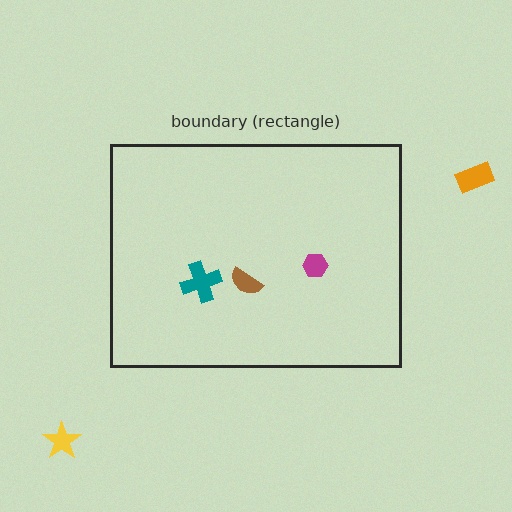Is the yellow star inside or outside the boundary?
Outside.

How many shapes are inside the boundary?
3 inside, 2 outside.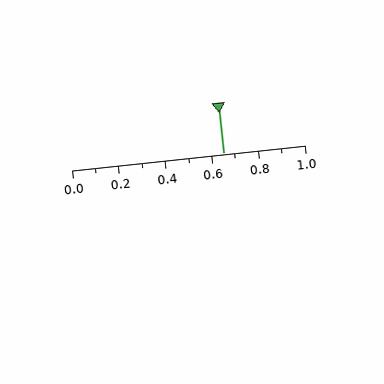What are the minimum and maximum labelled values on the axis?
The axis runs from 0.0 to 1.0.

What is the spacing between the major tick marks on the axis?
The major ticks are spaced 0.2 apart.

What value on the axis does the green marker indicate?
The marker indicates approximately 0.65.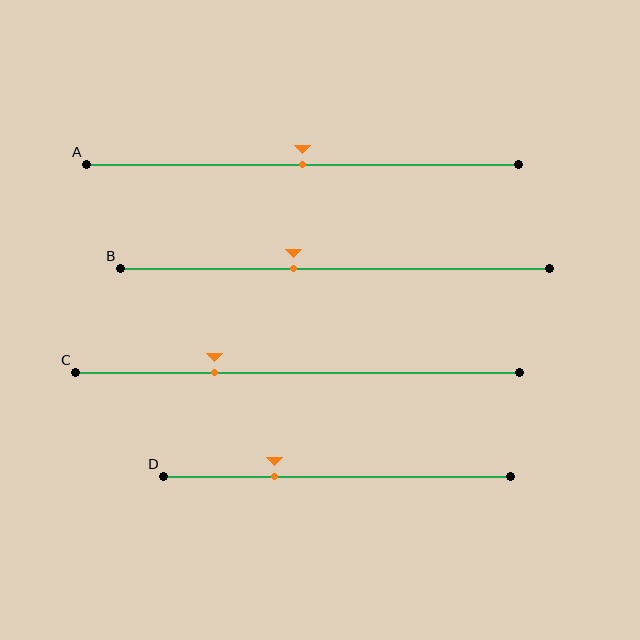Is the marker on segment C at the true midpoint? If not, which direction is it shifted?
No, the marker on segment C is shifted to the left by about 19% of the segment length.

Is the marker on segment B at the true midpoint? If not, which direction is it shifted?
No, the marker on segment B is shifted to the left by about 10% of the segment length.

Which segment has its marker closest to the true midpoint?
Segment A has its marker closest to the true midpoint.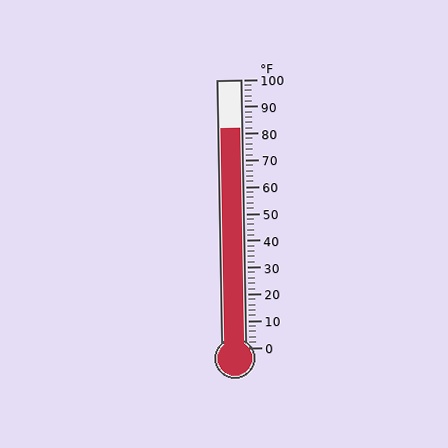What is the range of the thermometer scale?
The thermometer scale ranges from 0°F to 100°F.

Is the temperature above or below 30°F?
The temperature is above 30°F.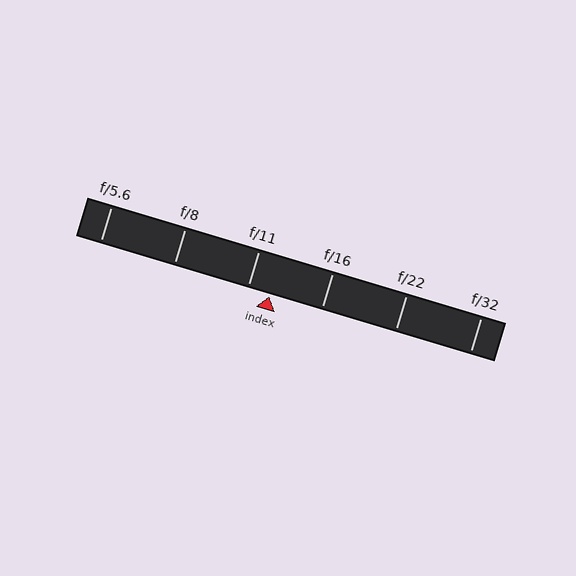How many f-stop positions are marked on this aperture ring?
There are 6 f-stop positions marked.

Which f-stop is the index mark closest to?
The index mark is closest to f/11.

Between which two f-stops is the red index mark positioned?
The index mark is between f/11 and f/16.